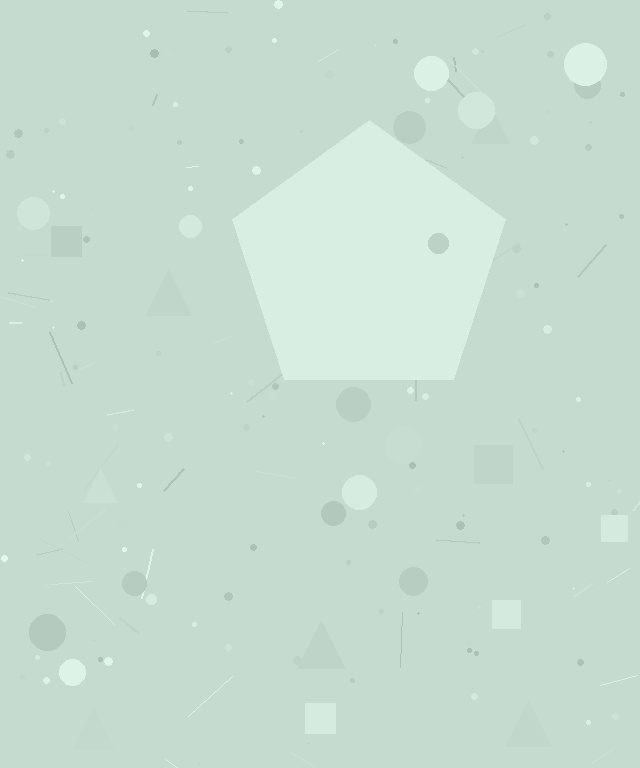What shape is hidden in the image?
A pentagon is hidden in the image.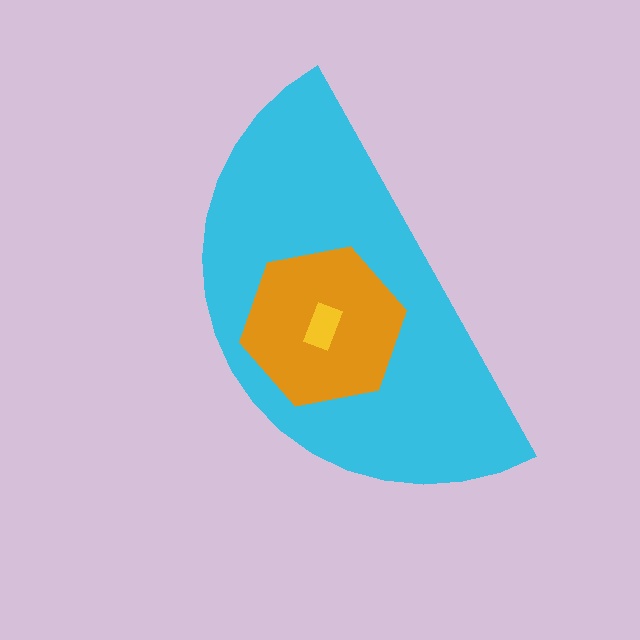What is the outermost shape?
The cyan semicircle.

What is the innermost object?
The yellow rectangle.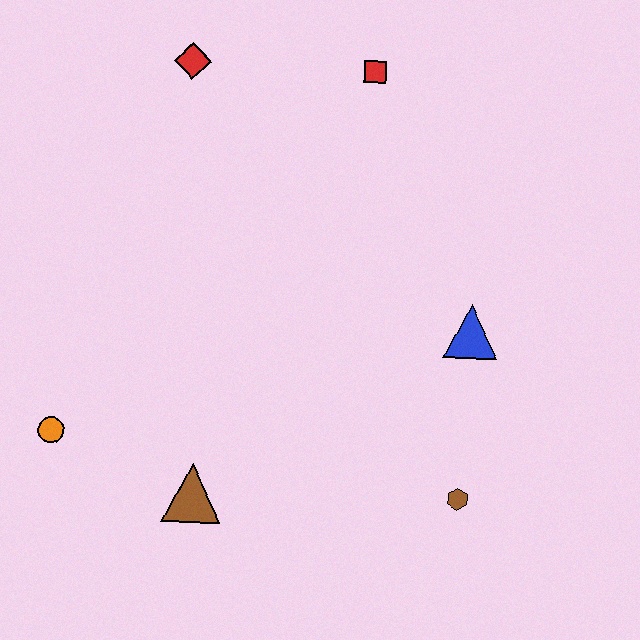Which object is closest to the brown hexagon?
The blue triangle is closest to the brown hexagon.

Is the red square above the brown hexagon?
Yes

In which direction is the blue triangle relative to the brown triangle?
The blue triangle is to the right of the brown triangle.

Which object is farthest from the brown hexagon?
The red diamond is farthest from the brown hexagon.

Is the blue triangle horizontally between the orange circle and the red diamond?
No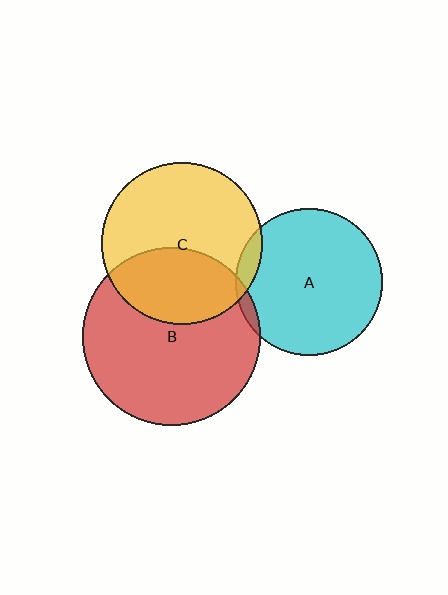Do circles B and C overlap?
Yes.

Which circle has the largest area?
Circle B (red).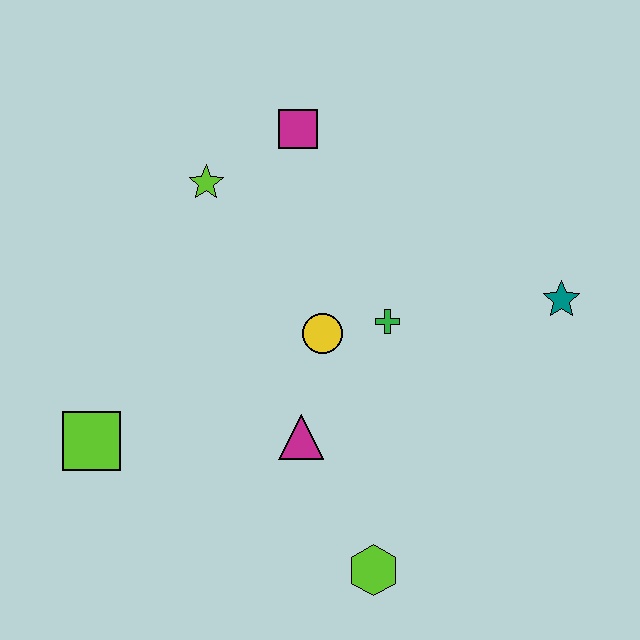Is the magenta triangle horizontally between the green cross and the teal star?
No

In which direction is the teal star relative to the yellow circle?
The teal star is to the right of the yellow circle.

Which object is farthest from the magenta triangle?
The magenta square is farthest from the magenta triangle.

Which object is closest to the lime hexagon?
The magenta triangle is closest to the lime hexagon.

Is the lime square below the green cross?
Yes